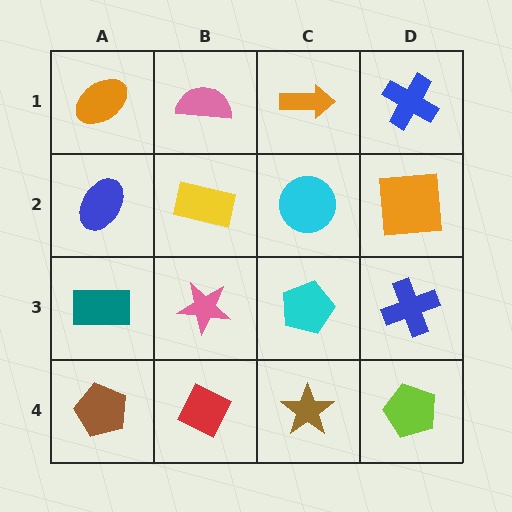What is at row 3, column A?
A teal rectangle.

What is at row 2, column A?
A blue ellipse.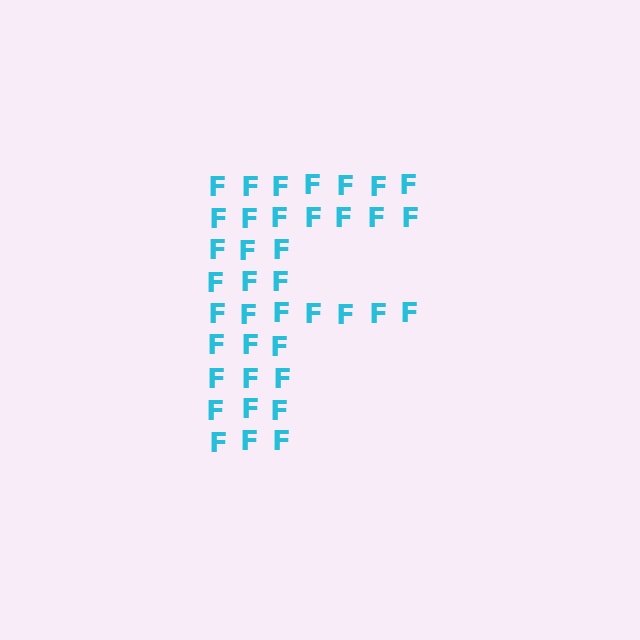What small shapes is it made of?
It is made of small letter F's.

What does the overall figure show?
The overall figure shows the letter F.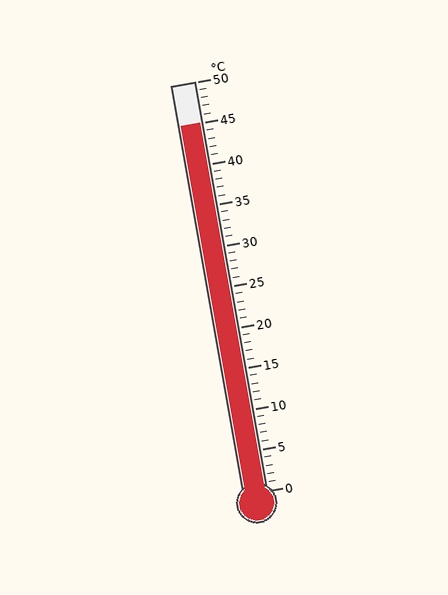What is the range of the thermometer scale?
The thermometer scale ranges from 0°C to 50°C.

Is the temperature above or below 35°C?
The temperature is above 35°C.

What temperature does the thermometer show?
The thermometer shows approximately 45°C.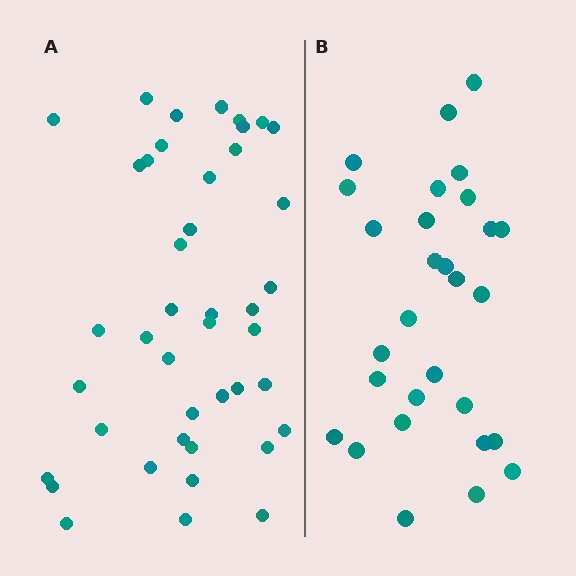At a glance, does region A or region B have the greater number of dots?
Region A (the left region) has more dots.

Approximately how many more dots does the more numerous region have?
Region A has approximately 15 more dots than region B.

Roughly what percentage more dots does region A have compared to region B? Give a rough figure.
About 45% more.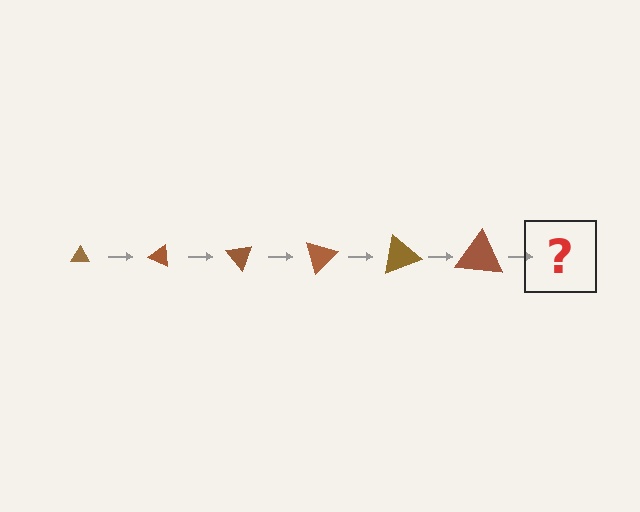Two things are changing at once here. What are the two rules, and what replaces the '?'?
The two rules are that the triangle grows larger each step and it rotates 25 degrees each step. The '?' should be a triangle, larger than the previous one and rotated 150 degrees from the start.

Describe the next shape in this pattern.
It should be a triangle, larger than the previous one and rotated 150 degrees from the start.